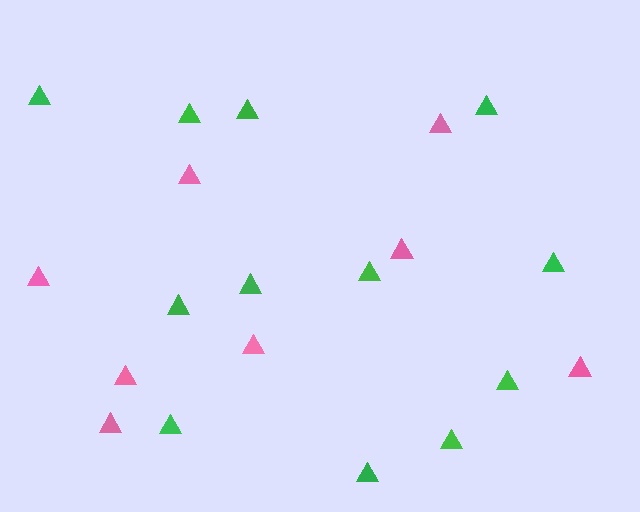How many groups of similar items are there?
There are 2 groups: one group of green triangles (12) and one group of pink triangles (8).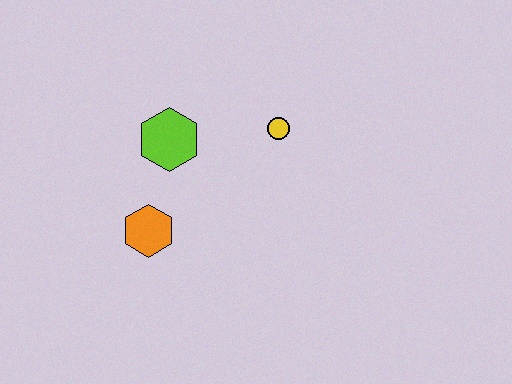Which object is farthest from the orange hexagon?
The yellow circle is farthest from the orange hexagon.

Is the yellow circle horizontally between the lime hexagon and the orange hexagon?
No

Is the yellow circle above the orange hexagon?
Yes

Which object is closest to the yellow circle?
The lime hexagon is closest to the yellow circle.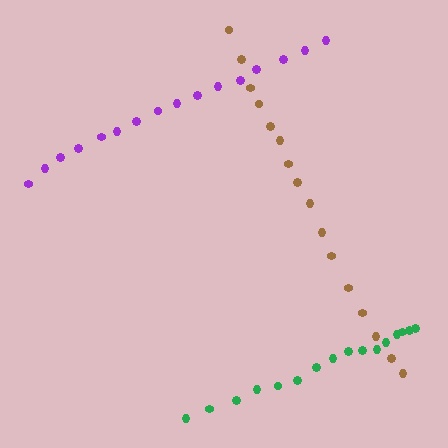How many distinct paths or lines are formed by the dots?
There are 3 distinct paths.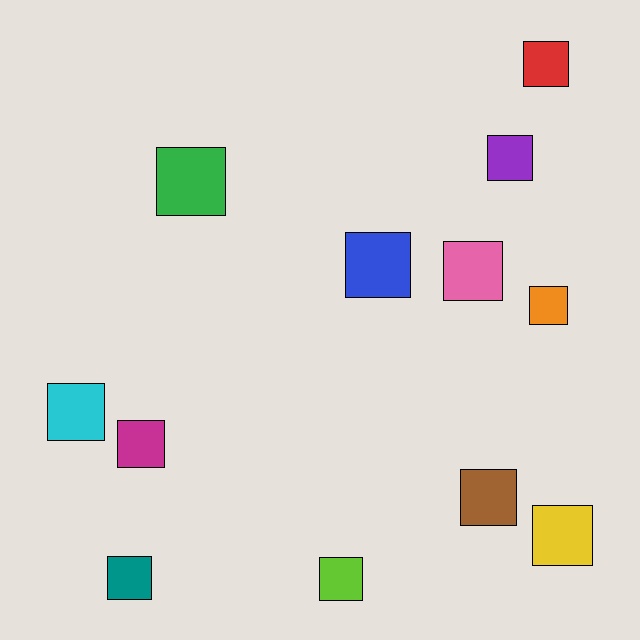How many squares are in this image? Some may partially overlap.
There are 12 squares.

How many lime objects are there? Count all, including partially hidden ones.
There is 1 lime object.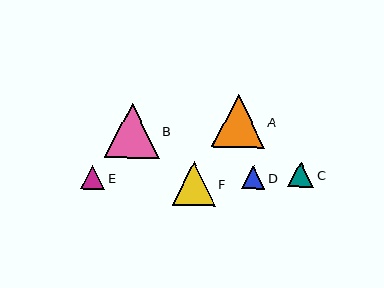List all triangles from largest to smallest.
From largest to smallest: B, A, F, C, E, D.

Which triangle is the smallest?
Triangle D is the smallest with a size of approximately 23 pixels.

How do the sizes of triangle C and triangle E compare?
Triangle C and triangle E are approximately the same size.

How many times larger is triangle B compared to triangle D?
Triangle B is approximately 2.4 times the size of triangle D.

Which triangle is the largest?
Triangle B is the largest with a size of approximately 55 pixels.